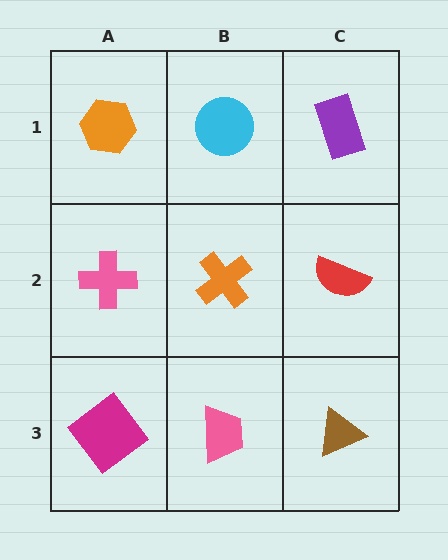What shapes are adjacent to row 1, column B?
An orange cross (row 2, column B), an orange hexagon (row 1, column A), a purple rectangle (row 1, column C).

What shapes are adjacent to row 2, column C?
A purple rectangle (row 1, column C), a brown triangle (row 3, column C), an orange cross (row 2, column B).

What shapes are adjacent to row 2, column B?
A cyan circle (row 1, column B), a pink trapezoid (row 3, column B), a pink cross (row 2, column A), a red semicircle (row 2, column C).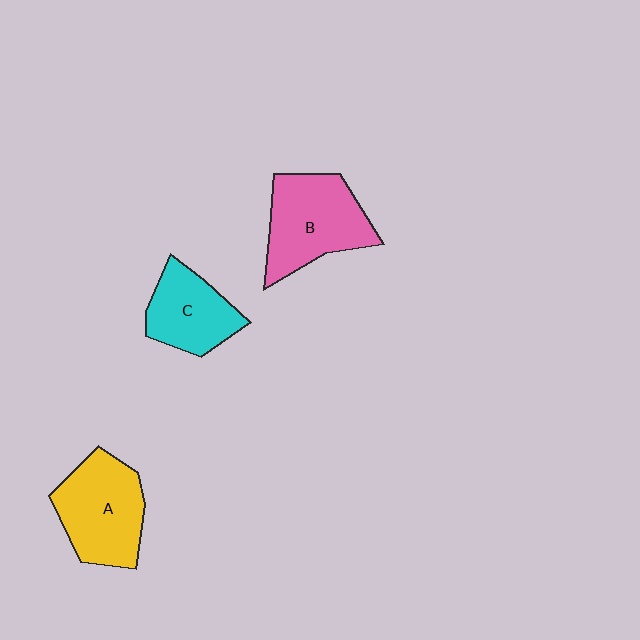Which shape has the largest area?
Shape B (pink).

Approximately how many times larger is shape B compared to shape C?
Approximately 1.4 times.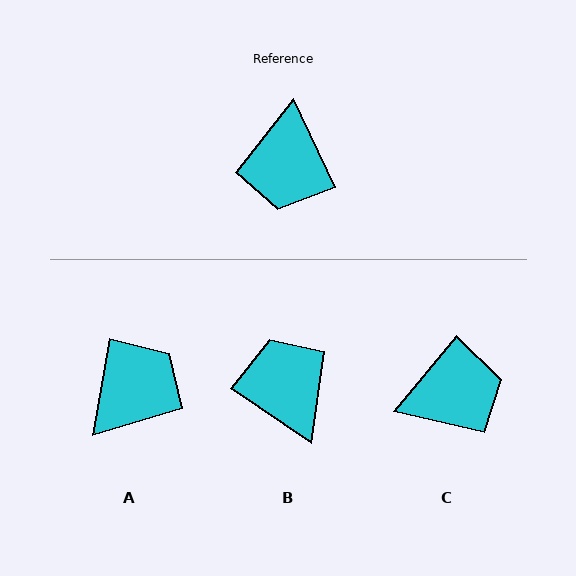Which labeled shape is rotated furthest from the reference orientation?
B, about 150 degrees away.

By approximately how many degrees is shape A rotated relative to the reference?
Approximately 145 degrees counter-clockwise.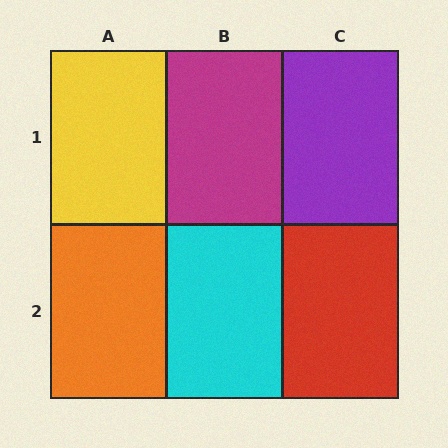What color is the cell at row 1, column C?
Purple.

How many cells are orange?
1 cell is orange.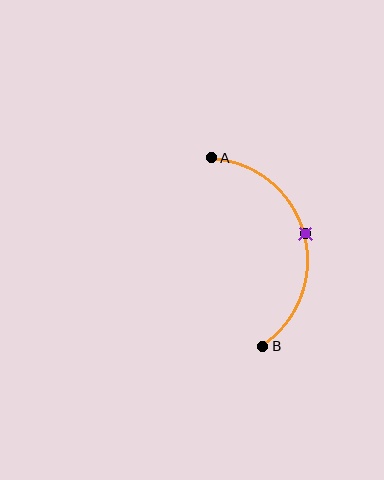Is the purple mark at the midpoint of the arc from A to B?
Yes. The purple mark lies on the arc at equal arc-length from both A and B — it is the arc midpoint.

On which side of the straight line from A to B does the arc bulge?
The arc bulges to the right of the straight line connecting A and B.